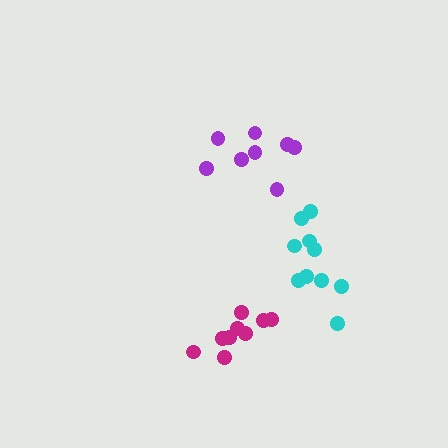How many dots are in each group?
Group 1: 8 dots, Group 2: 10 dots, Group 3: 9 dots (27 total).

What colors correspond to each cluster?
The clusters are colored: purple, cyan, magenta.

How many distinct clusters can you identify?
There are 3 distinct clusters.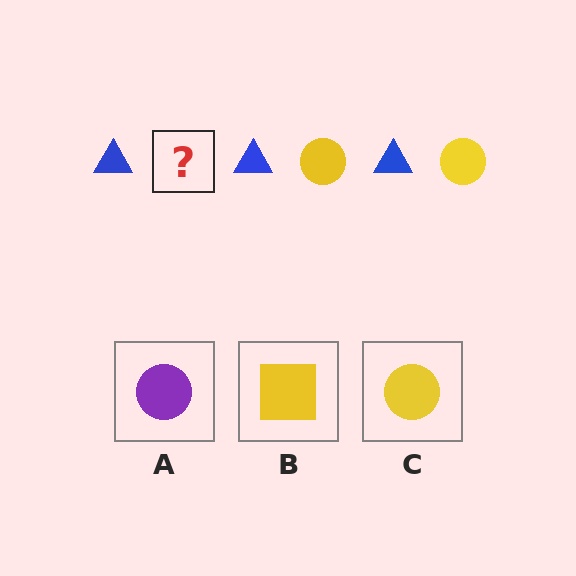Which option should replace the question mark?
Option C.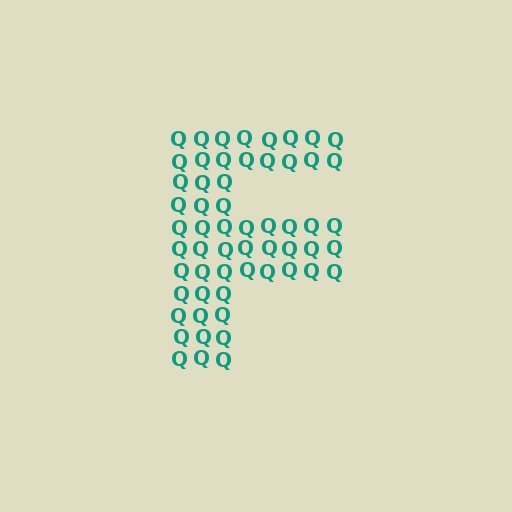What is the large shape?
The large shape is the letter F.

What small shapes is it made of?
It is made of small letter Q's.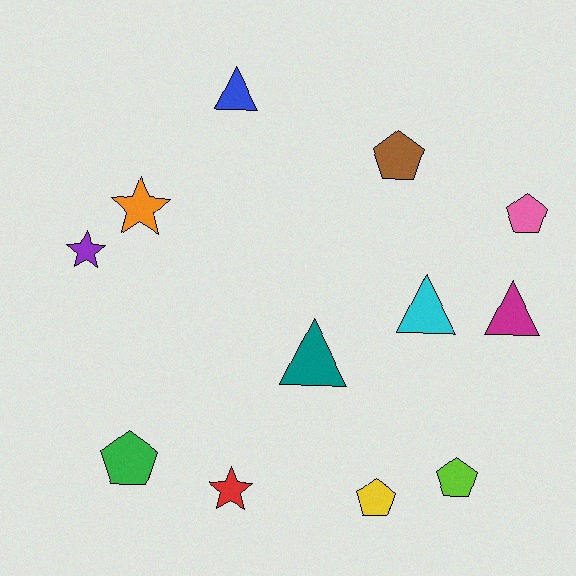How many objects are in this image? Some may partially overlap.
There are 12 objects.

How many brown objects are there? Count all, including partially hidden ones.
There is 1 brown object.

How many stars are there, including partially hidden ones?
There are 3 stars.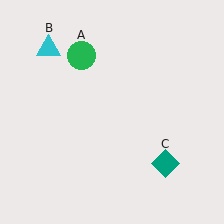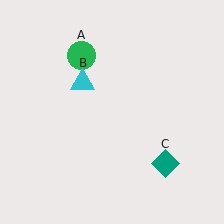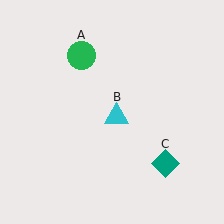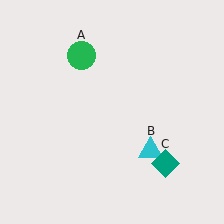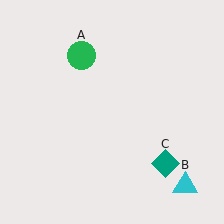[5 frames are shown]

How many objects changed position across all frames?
1 object changed position: cyan triangle (object B).